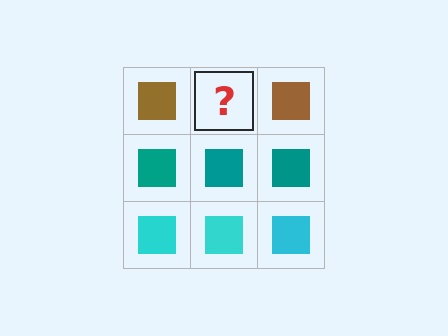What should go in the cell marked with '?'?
The missing cell should contain a brown square.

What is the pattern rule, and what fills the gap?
The rule is that each row has a consistent color. The gap should be filled with a brown square.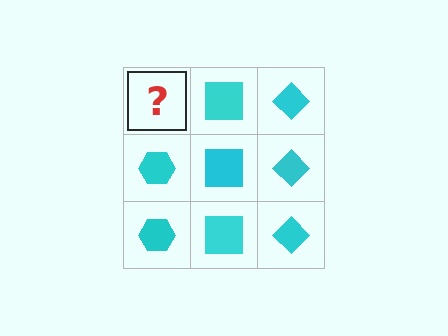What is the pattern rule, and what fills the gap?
The rule is that each column has a consistent shape. The gap should be filled with a cyan hexagon.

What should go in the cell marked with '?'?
The missing cell should contain a cyan hexagon.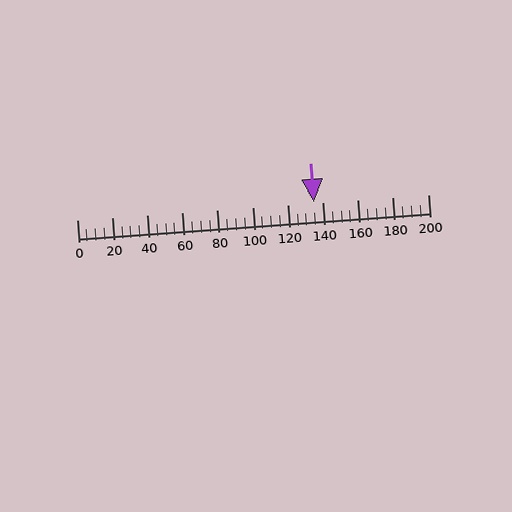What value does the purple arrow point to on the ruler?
The purple arrow points to approximately 135.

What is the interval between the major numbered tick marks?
The major tick marks are spaced 20 units apart.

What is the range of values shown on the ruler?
The ruler shows values from 0 to 200.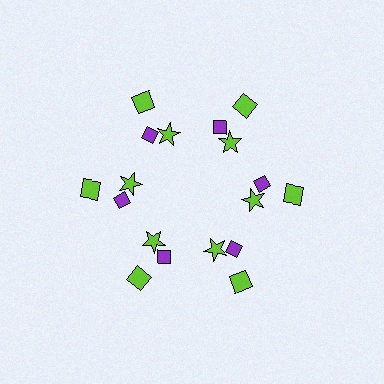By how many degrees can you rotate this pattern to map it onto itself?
The pattern maps onto itself every 60 degrees of rotation.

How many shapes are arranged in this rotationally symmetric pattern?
There are 18 shapes, arranged in 6 groups of 3.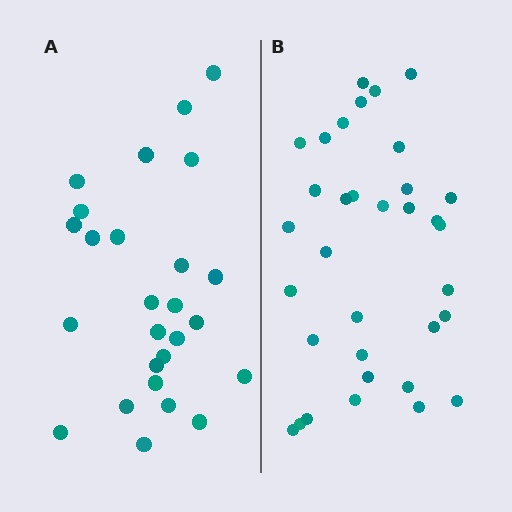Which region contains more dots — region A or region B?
Region B (the right region) has more dots.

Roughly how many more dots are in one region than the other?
Region B has roughly 8 or so more dots than region A.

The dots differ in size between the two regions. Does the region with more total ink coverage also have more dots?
No. Region A has more total ink coverage because its dots are larger, but region B actually contains more individual dots. Total area can be misleading — the number of items is what matters here.